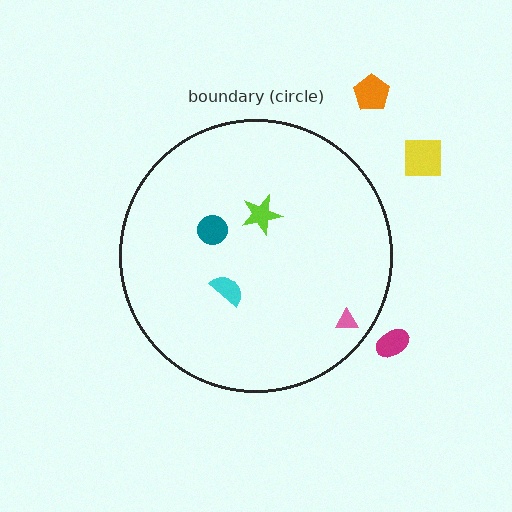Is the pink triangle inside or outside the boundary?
Inside.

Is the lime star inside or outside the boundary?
Inside.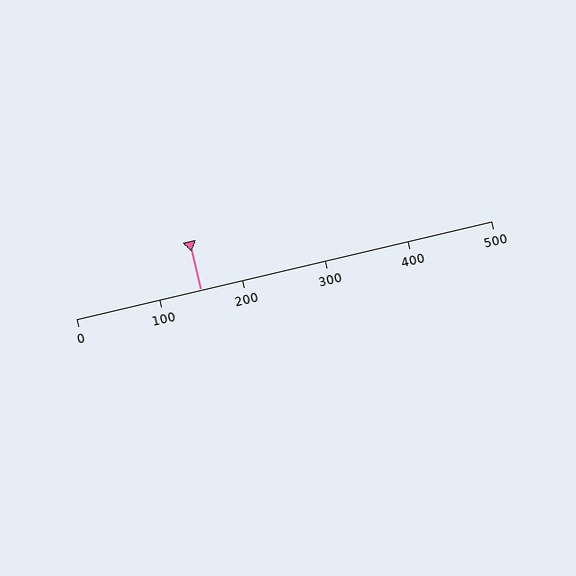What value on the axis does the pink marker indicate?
The marker indicates approximately 150.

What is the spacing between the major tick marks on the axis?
The major ticks are spaced 100 apart.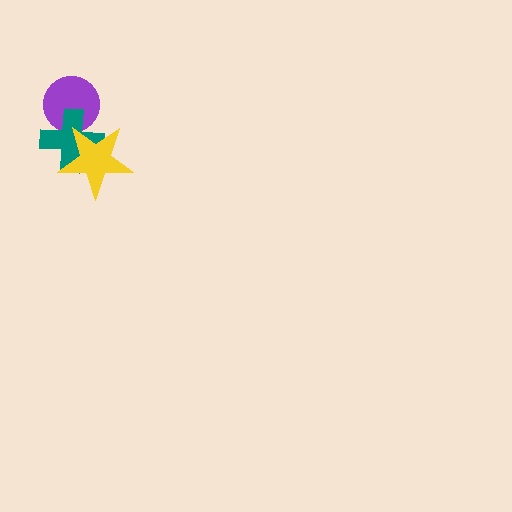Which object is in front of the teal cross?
The yellow star is in front of the teal cross.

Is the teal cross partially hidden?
Yes, it is partially covered by another shape.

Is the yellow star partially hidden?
No, no other shape covers it.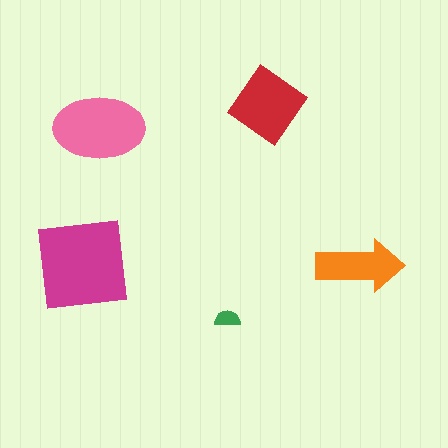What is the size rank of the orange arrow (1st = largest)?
4th.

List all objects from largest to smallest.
The magenta square, the pink ellipse, the red diamond, the orange arrow, the green semicircle.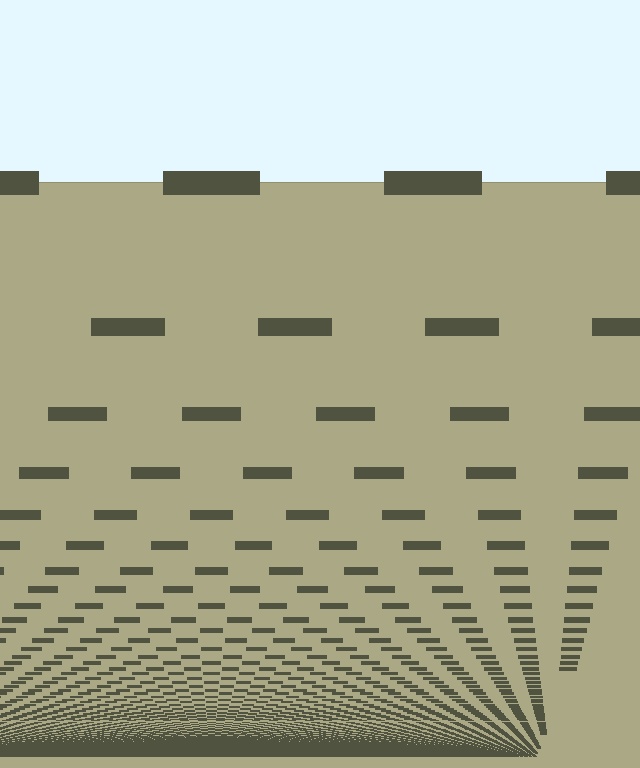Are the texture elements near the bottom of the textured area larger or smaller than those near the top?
Smaller. The gradient is inverted — elements near the bottom are smaller and denser.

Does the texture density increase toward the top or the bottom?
Density increases toward the bottom.